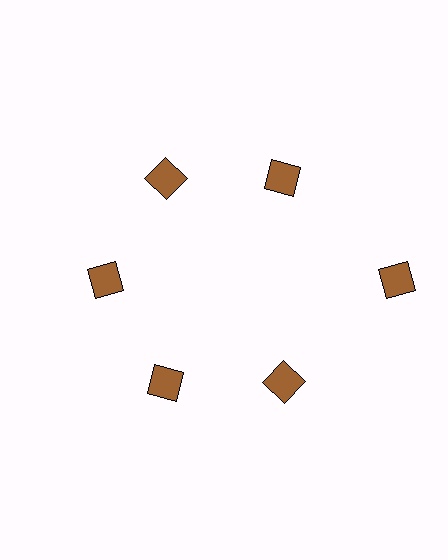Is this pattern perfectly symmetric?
No. The 6 brown diamonds are arranged in a ring, but one element near the 3 o'clock position is pushed outward from the center, breaking the 6-fold rotational symmetry.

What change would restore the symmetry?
The symmetry would be restored by moving it inward, back onto the ring so that all 6 diamonds sit at equal angles and equal distance from the center.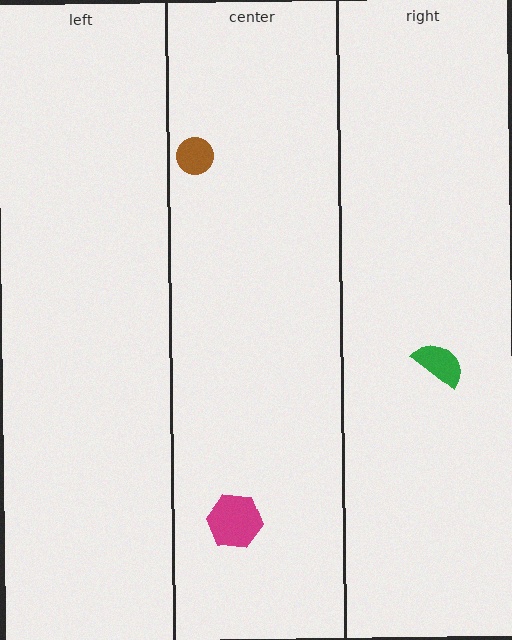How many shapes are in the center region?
2.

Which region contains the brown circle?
The center region.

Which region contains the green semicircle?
The right region.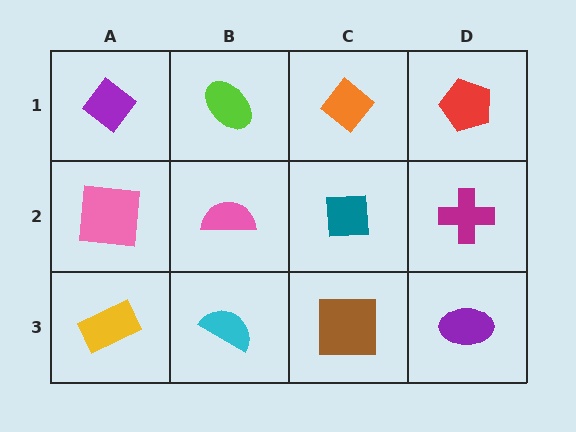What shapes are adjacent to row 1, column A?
A pink square (row 2, column A), a lime ellipse (row 1, column B).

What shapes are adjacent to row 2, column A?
A purple diamond (row 1, column A), a yellow rectangle (row 3, column A), a pink semicircle (row 2, column B).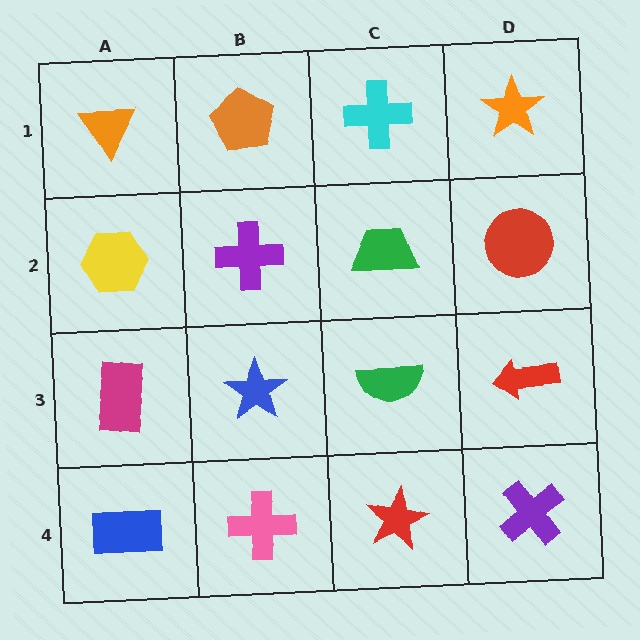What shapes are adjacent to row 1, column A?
A yellow hexagon (row 2, column A), an orange pentagon (row 1, column B).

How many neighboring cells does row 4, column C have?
3.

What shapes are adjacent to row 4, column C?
A green semicircle (row 3, column C), a pink cross (row 4, column B), a purple cross (row 4, column D).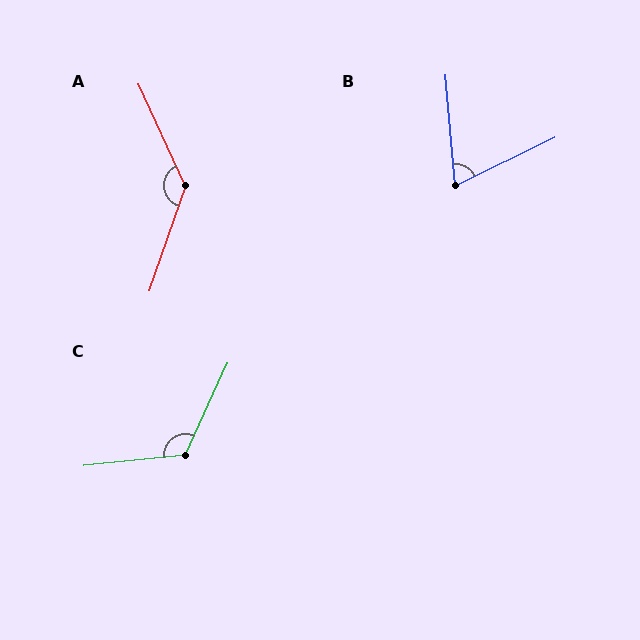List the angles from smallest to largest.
B (69°), C (120°), A (137°).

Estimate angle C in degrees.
Approximately 120 degrees.